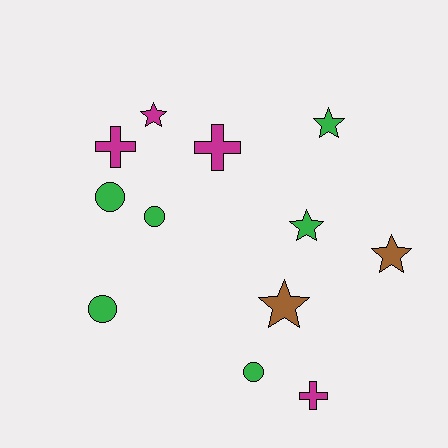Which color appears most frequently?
Green, with 6 objects.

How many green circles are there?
There are 4 green circles.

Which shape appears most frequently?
Star, with 5 objects.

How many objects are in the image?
There are 12 objects.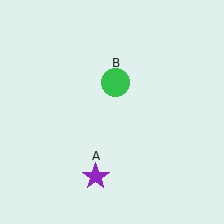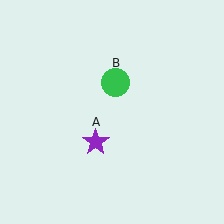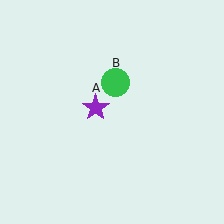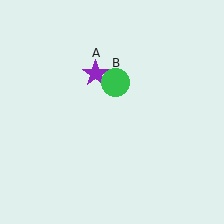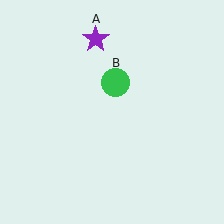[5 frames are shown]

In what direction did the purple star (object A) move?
The purple star (object A) moved up.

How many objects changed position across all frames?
1 object changed position: purple star (object A).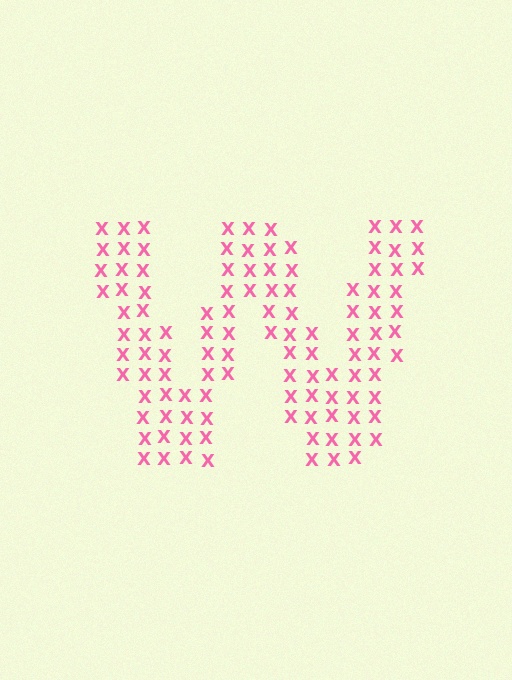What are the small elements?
The small elements are letter X's.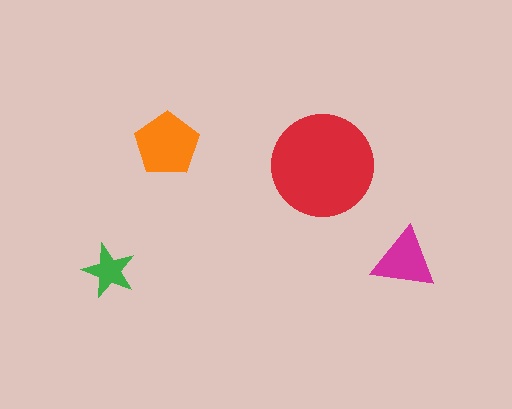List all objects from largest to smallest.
The red circle, the orange pentagon, the magenta triangle, the green star.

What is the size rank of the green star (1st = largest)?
4th.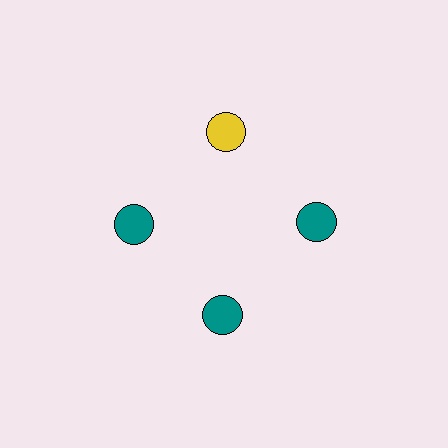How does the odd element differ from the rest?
It has a different color: yellow instead of teal.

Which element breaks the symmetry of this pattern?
The yellow circle at roughly the 12 o'clock position breaks the symmetry. All other shapes are teal circles.